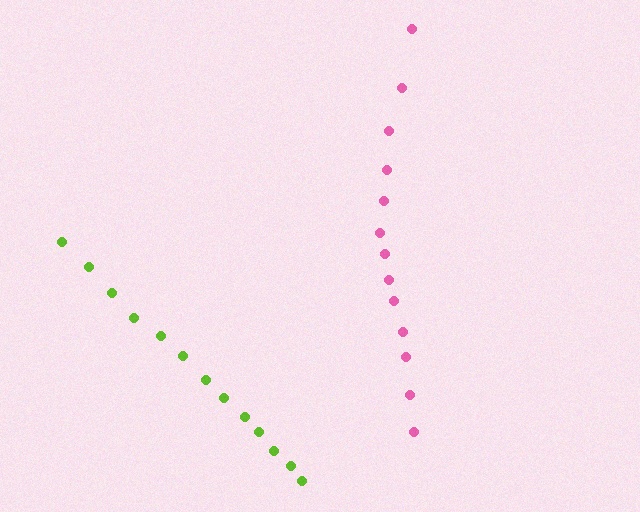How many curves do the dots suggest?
There are 2 distinct paths.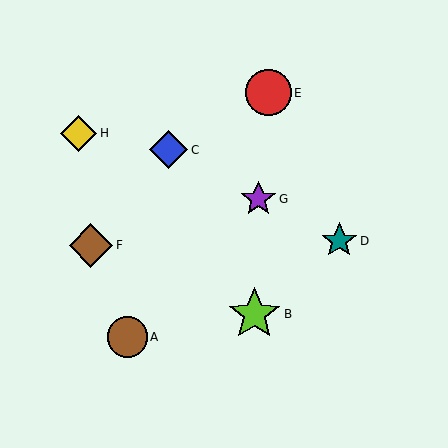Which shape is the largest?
The lime star (labeled B) is the largest.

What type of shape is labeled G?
Shape G is a purple star.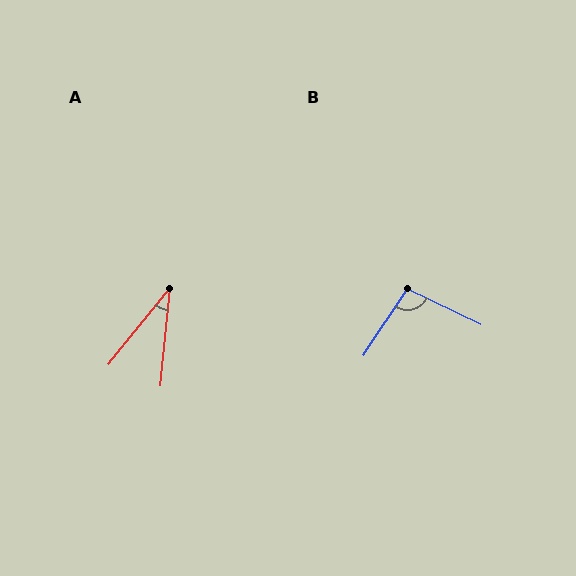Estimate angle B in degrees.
Approximately 98 degrees.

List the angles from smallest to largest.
A (34°), B (98°).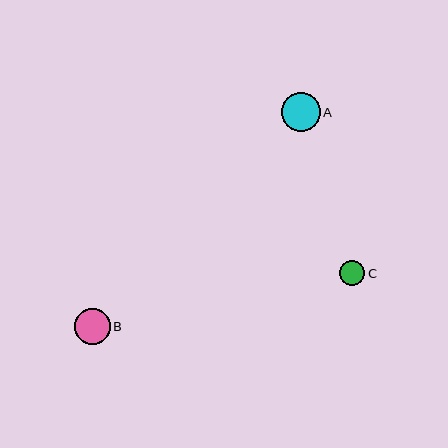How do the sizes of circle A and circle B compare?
Circle A and circle B are approximately the same size.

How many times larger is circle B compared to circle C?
Circle B is approximately 1.4 times the size of circle C.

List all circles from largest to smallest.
From largest to smallest: A, B, C.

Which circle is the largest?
Circle A is the largest with a size of approximately 39 pixels.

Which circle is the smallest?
Circle C is the smallest with a size of approximately 25 pixels.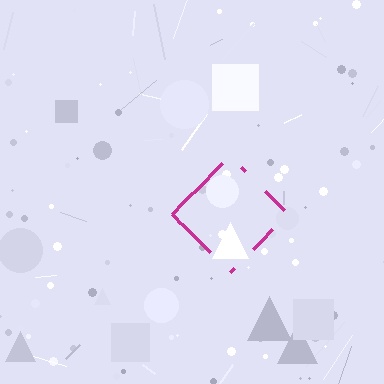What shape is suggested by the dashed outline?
The dashed outline suggests a diamond.